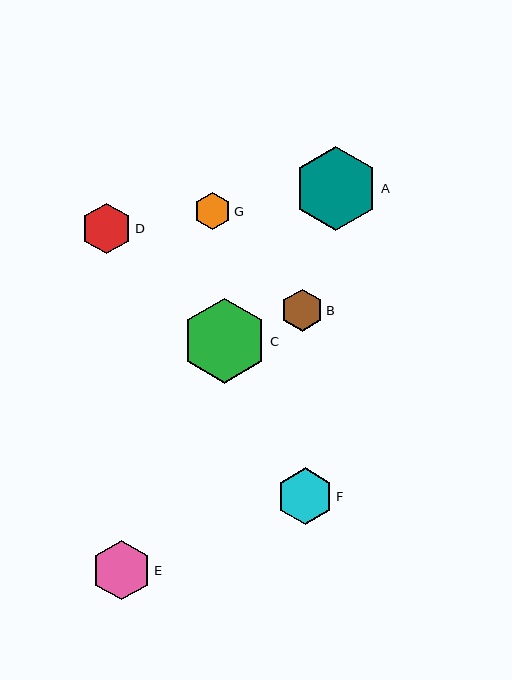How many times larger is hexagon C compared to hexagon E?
Hexagon C is approximately 1.4 times the size of hexagon E.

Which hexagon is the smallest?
Hexagon G is the smallest with a size of approximately 37 pixels.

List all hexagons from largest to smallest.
From largest to smallest: C, A, E, F, D, B, G.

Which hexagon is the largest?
Hexagon C is the largest with a size of approximately 85 pixels.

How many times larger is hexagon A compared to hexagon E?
Hexagon A is approximately 1.4 times the size of hexagon E.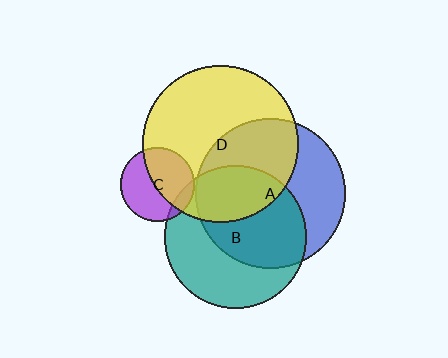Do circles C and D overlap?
Yes.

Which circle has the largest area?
Circle D (yellow).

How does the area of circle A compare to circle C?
Approximately 4.1 times.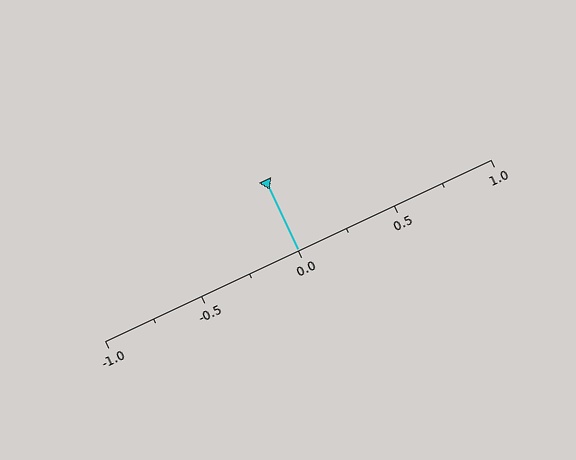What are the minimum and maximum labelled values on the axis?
The axis runs from -1.0 to 1.0.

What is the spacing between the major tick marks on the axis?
The major ticks are spaced 0.5 apart.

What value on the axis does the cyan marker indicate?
The marker indicates approximately 0.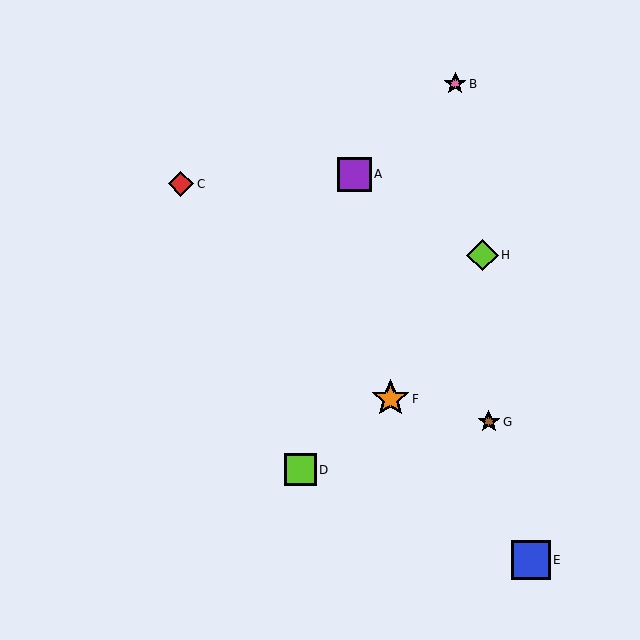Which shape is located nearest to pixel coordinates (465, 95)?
The pink star (labeled B) at (455, 84) is nearest to that location.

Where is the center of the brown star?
The center of the brown star is at (489, 422).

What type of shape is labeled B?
Shape B is a pink star.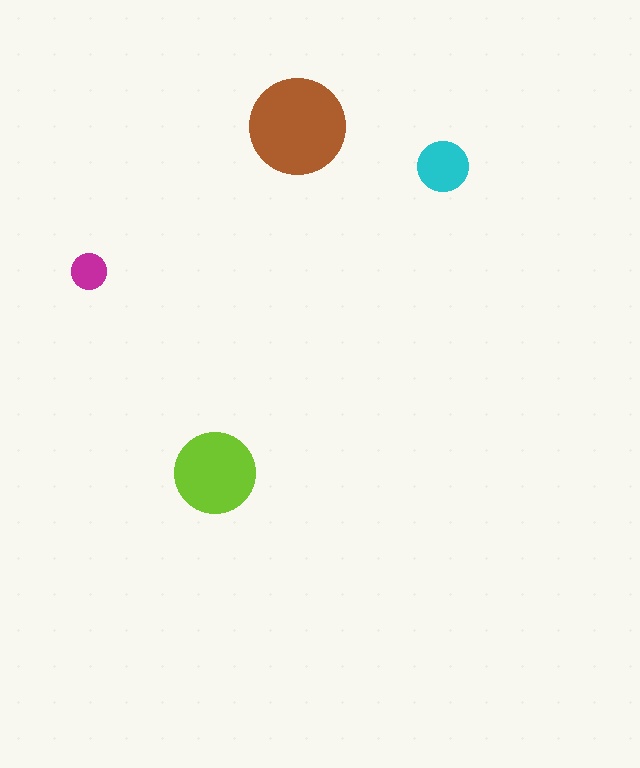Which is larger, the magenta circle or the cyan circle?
The cyan one.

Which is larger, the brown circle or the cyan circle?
The brown one.